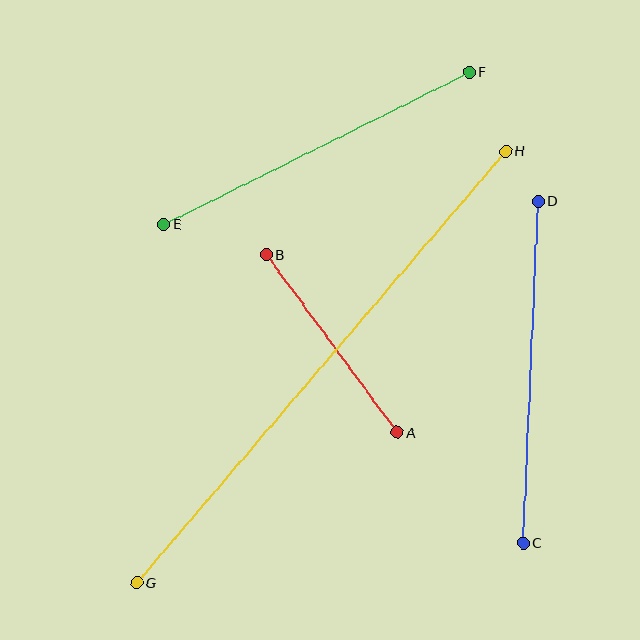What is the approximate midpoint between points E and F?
The midpoint is at approximately (316, 148) pixels.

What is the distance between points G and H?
The distance is approximately 568 pixels.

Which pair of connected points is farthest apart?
Points G and H are farthest apart.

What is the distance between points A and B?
The distance is approximately 221 pixels.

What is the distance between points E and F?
The distance is approximately 341 pixels.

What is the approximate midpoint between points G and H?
The midpoint is at approximately (321, 367) pixels.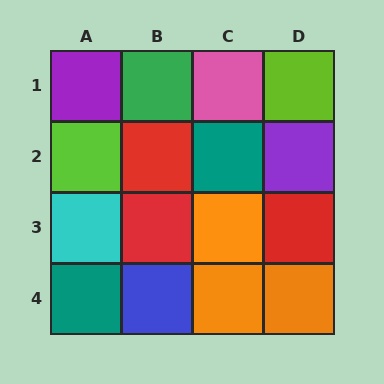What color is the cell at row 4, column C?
Orange.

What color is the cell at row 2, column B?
Red.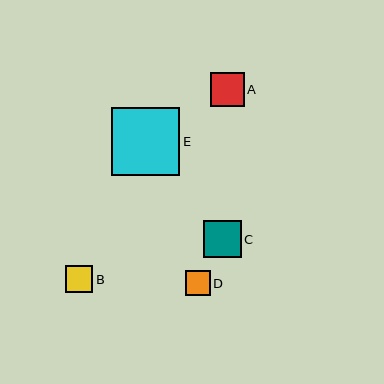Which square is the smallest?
Square D is the smallest with a size of approximately 25 pixels.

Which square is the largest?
Square E is the largest with a size of approximately 68 pixels.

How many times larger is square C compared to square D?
Square C is approximately 1.5 times the size of square D.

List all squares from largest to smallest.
From largest to smallest: E, C, A, B, D.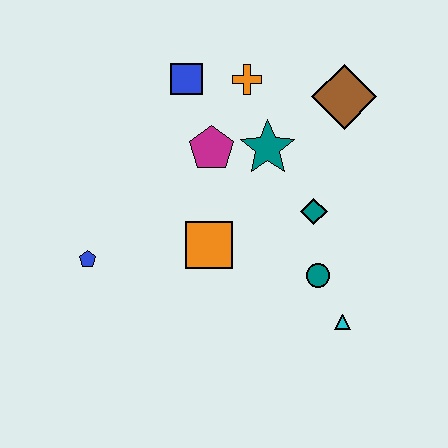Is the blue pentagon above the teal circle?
Yes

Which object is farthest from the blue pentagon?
The brown diamond is farthest from the blue pentagon.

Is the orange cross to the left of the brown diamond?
Yes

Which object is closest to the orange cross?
The blue square is closest to the orange cross.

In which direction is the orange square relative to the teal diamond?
The orange square is to the left of the teal diamond.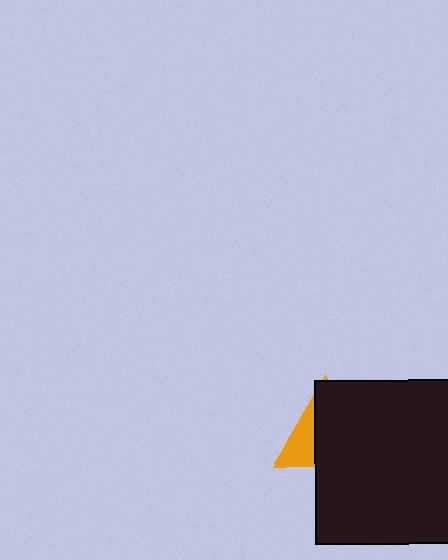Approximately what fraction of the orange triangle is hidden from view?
Roughly 68% of the orange triangle is hidden behind the black square.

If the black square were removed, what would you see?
You would see the complete orange triangle.